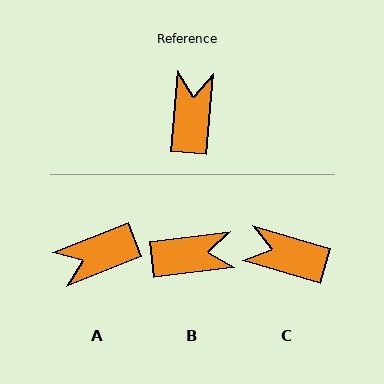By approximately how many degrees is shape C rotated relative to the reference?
Approximately 79 degrees counter-clockwise.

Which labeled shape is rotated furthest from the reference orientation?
A, about 117 degrees away.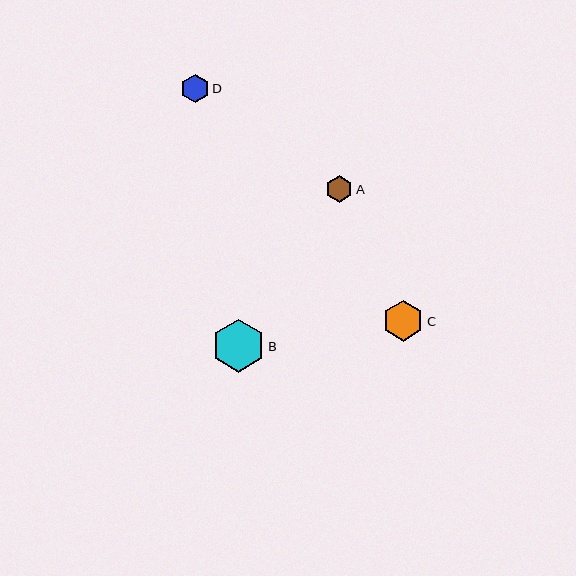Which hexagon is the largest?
Hexagon B is the largest with a size of approximately 53 pixels.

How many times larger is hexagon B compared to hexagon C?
Hexagon B is approximately 1.3 times the size of hexagon C.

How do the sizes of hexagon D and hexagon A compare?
Hexagon D and hexagon A are approximately the same size.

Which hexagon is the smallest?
Hexagon A is the smallest with a size of approximately 27 pixels.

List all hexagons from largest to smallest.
From largest to smallest: B, C, D, A.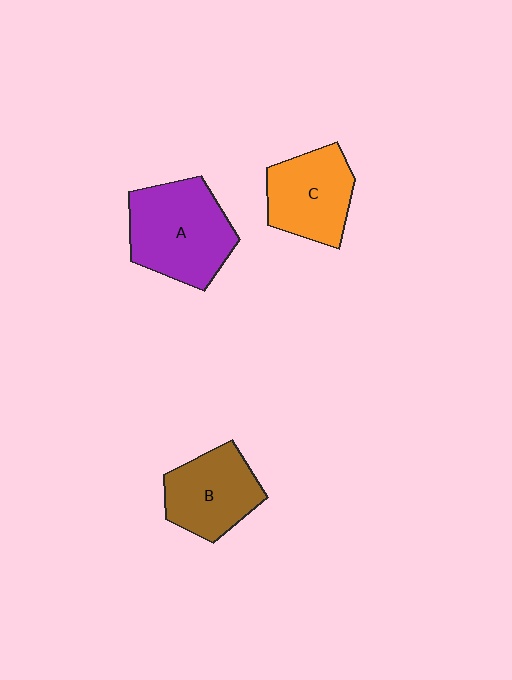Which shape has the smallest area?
Shape B (brown).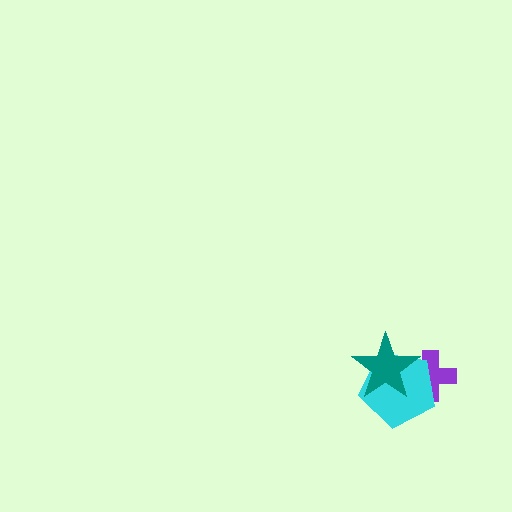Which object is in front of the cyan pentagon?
The teal star is in front of the cyan pentagon.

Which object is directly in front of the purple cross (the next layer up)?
The cyan pentagon is directly in front of the purple cross.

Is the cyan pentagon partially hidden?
Yes, it is partially covered by another shape.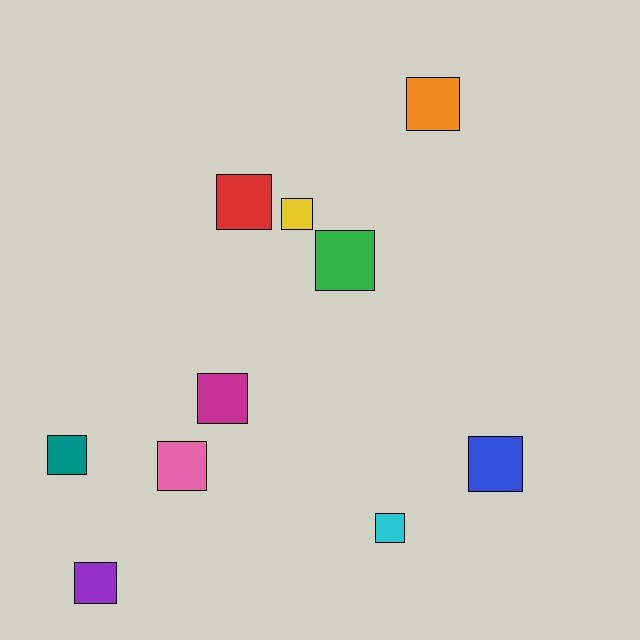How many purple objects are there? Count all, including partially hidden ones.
There is 1 purple object.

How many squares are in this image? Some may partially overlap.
There are 10 squares.